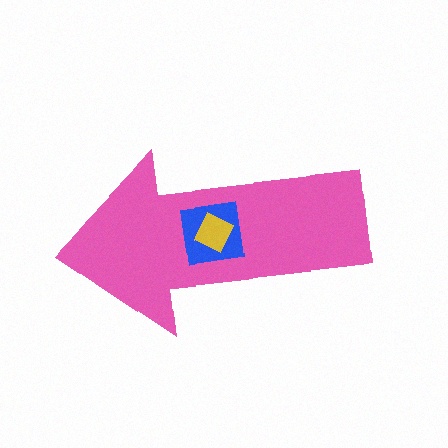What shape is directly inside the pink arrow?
The blue square.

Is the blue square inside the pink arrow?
Yes.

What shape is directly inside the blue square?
The yellow diamond.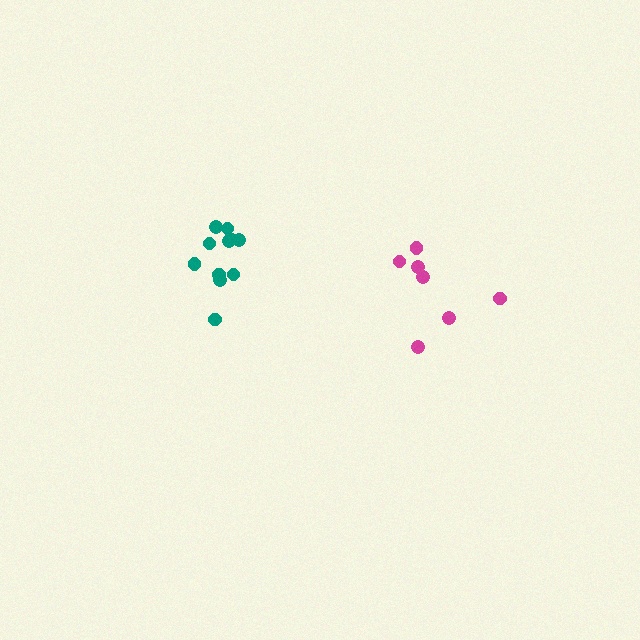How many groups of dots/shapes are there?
There are 2 groups.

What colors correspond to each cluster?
The clusters are colored: teal, magenta.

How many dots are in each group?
Group 1: 11 dots, Group 2: 7 dots (18 total).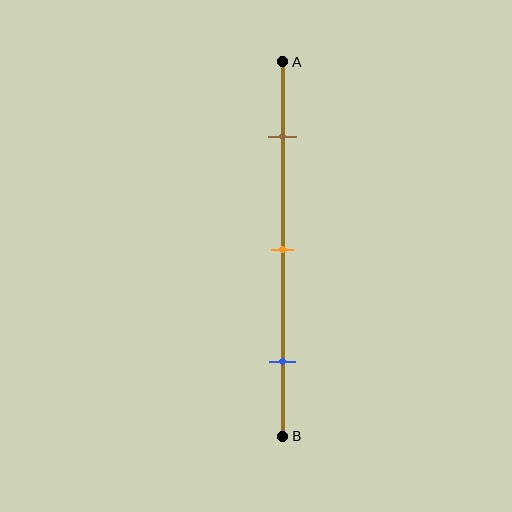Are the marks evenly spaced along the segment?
Yes, the marks are approximately evenly spaced.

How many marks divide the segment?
There are 3 marks dividing the segment.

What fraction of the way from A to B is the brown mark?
The brown mark is approximately 20% (0.2) of the way from A to B.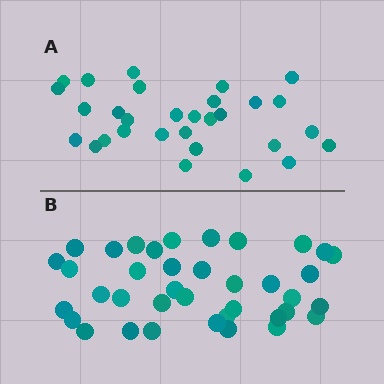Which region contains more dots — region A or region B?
Region B (the bottom region) has more dots.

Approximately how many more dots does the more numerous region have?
Region B has roughly 8 or so more dots than region A.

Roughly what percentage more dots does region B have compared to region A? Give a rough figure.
About 25% more.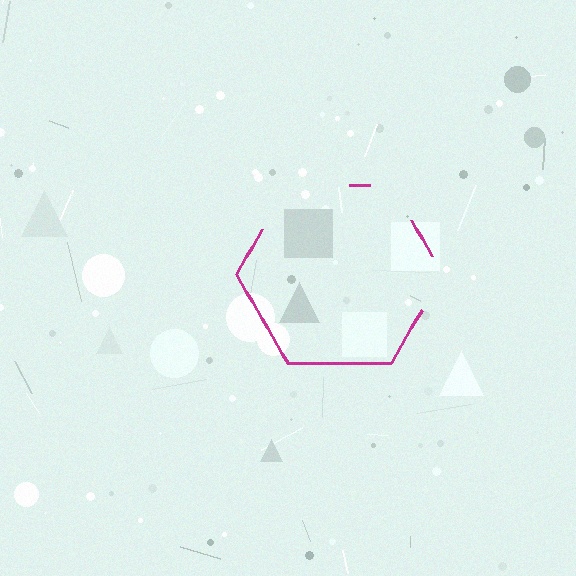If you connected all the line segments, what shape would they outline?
They would outline a hexagon.